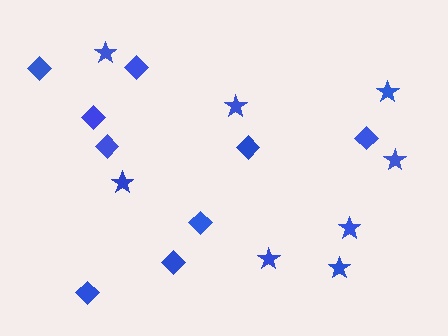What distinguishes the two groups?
There are 2 groups: one group of stars (8) and one group of diamonds (9).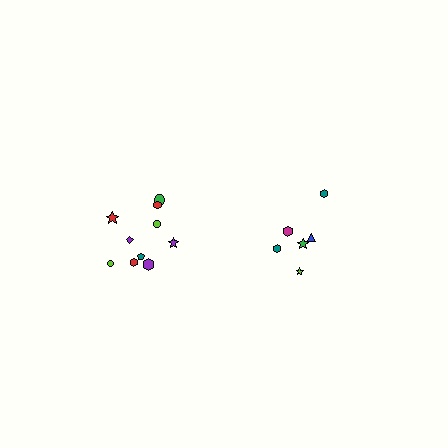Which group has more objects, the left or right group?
The left group.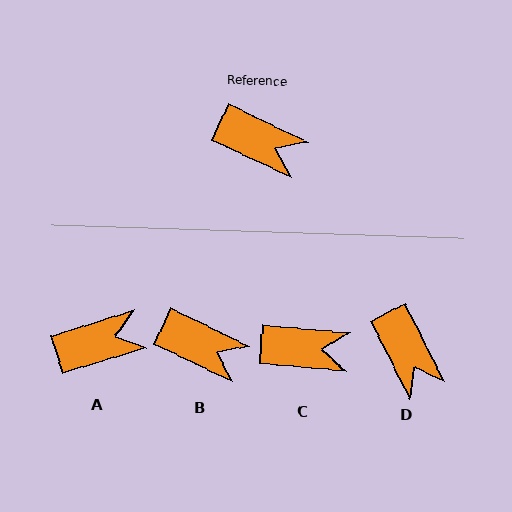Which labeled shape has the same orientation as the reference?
B.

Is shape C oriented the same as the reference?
No, it is off by about 20 degrees.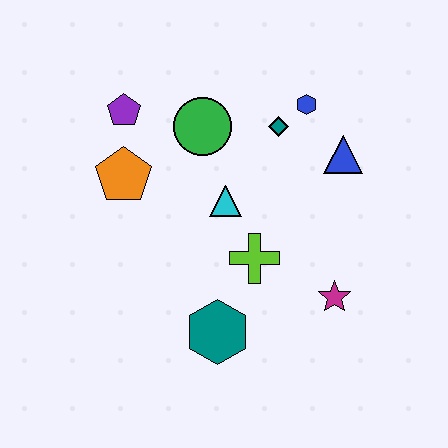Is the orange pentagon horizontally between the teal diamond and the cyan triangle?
No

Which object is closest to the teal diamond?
The blue hexagon is closest to the teal diamond.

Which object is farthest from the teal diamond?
The teal hexagon is farthest from the teal diamond.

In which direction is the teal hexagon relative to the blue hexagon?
The teal hexagon is below the blue hexagon.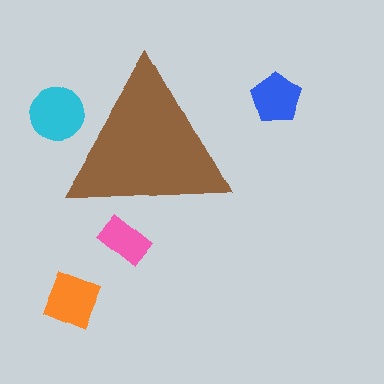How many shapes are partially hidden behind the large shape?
2 shapes are partially hidden.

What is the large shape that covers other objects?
A brown triangle.